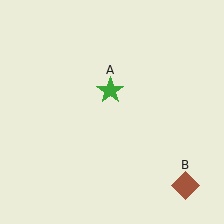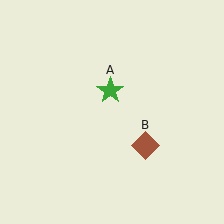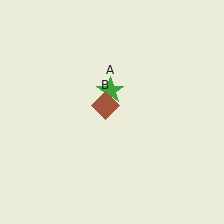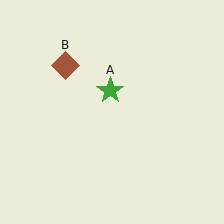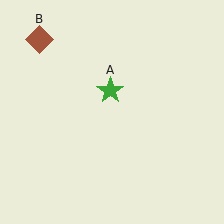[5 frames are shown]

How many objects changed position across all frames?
1 object changed position: brown diamond (object B).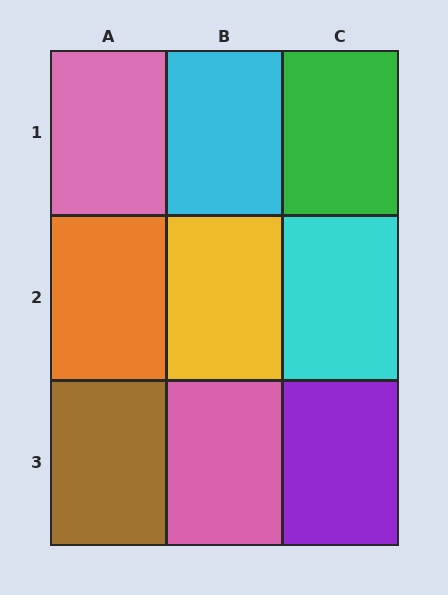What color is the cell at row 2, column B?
Yellow.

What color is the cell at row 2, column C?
Cyan.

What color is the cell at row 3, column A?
Brown.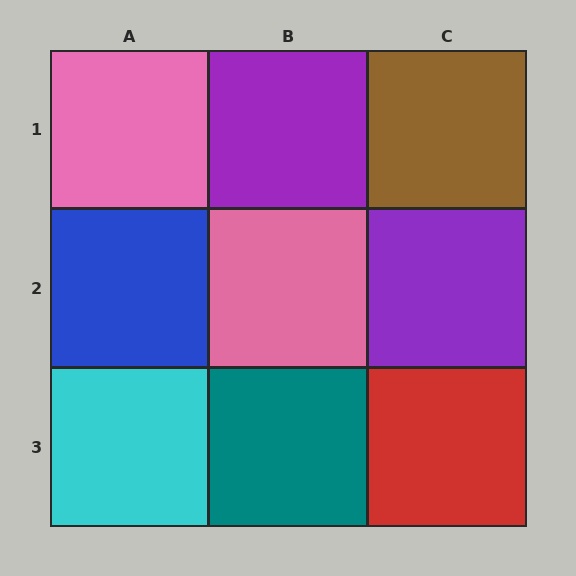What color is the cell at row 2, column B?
Pink.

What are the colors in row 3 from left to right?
Cyan, teal, red.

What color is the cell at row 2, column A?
Blue.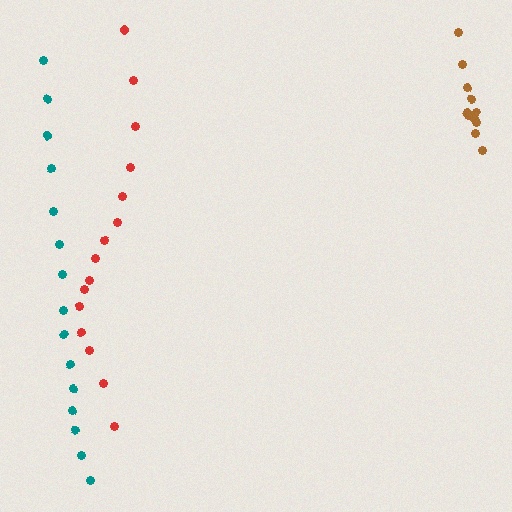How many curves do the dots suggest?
There are 3 distinct paths.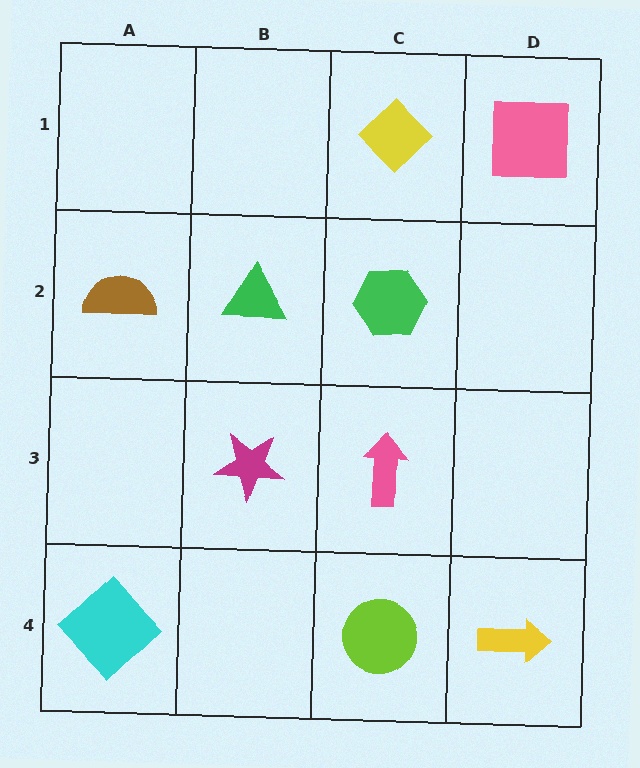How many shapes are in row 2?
3 shapes.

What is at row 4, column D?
A yellow arrow.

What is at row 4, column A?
A cyan diamond.